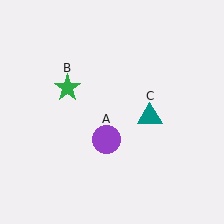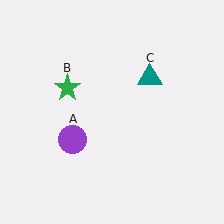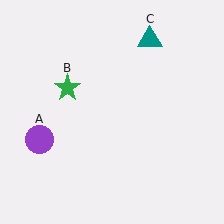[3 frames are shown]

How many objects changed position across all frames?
2 objects changed position: purple circle (object A), teal triangle (object C).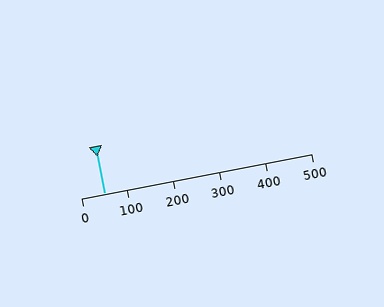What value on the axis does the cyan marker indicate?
The marker indicates approximately 50.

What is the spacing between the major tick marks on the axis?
The major ticks are spaced 100 apart.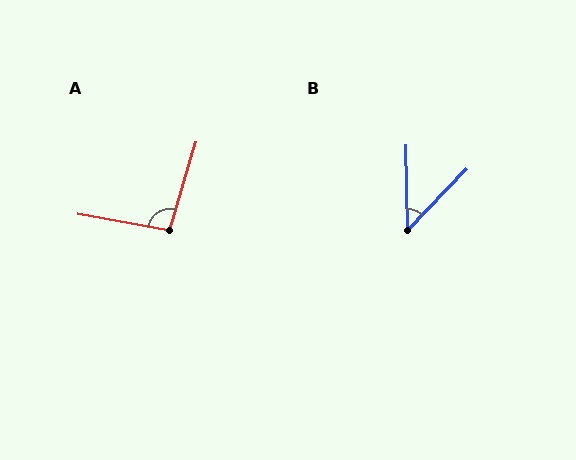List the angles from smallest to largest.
B (45°), A (96°).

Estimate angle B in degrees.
Approximately 45 degrees.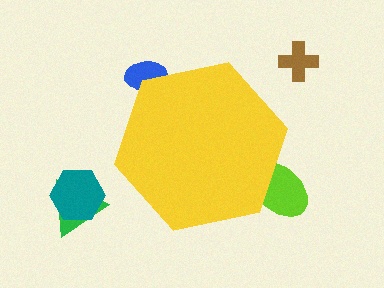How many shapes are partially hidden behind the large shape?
2 shapes are partially hidden.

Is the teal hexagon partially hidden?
No, the teal hexagon is fully visible.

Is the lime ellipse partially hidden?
Yes, the lime ellipse is partially hidden behind the yellow hexagon.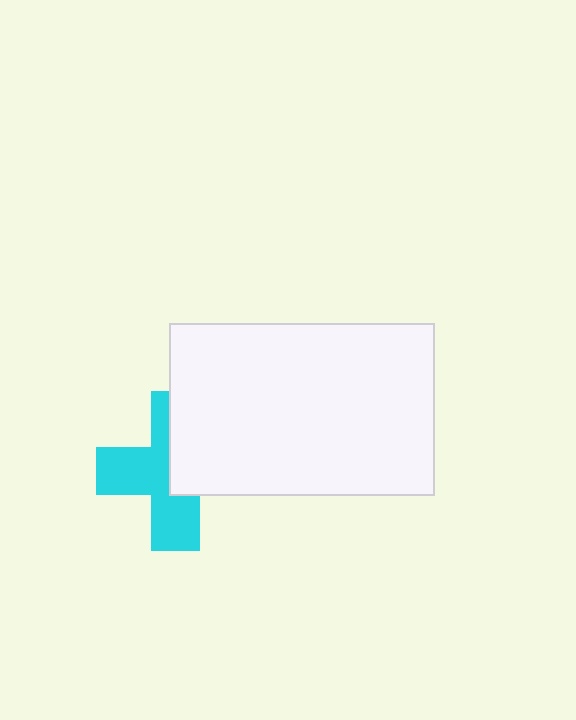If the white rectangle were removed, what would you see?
You would see the complete cyan cross.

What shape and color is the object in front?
The object in front is a white rectangle.